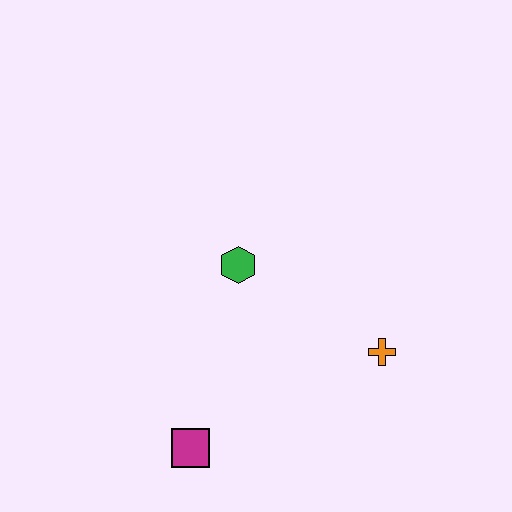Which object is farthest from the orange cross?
The magenta square is farthest from the orange cross.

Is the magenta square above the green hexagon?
No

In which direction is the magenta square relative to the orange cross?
The magenta square is to the left of the orange cross.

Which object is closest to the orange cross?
The green hexagon is closest to the orange cross.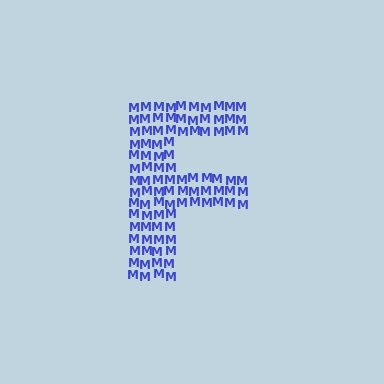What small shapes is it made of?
It is made of small letter M's.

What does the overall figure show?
The overall figure shows the letter F.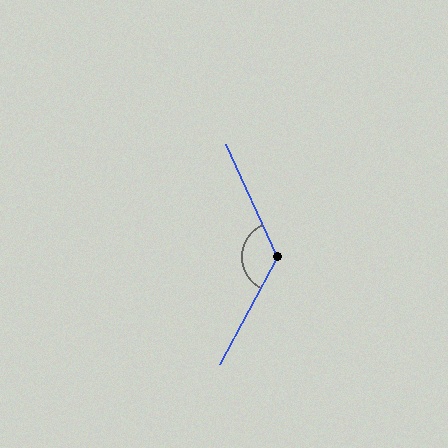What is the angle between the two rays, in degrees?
Approximately 127 degrees.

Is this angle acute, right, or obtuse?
It is obtuse.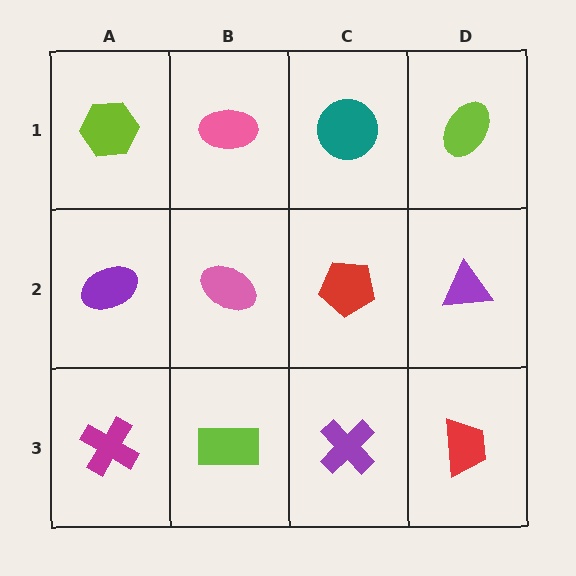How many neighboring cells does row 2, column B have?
4.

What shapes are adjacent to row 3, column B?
A pink ellipse (row 2, column B), a magenta cross (row 3, column A), a purple cross (row 3, column C).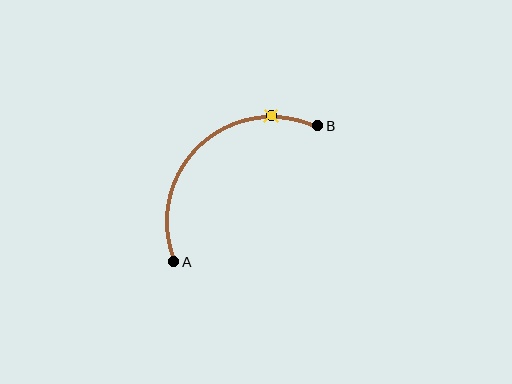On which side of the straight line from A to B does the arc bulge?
The arc bulges above and to the left of the straight line connecting A and B.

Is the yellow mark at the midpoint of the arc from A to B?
No. The yellow mark lies on the arc but is closer to endpoint B. The arc midpoint would be at the point on the curve equidistant along the arc from both A and B.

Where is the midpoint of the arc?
The arc midpoint is the point on the curve farthest from the straight line joining A and B. It sits above and to the left of that line.